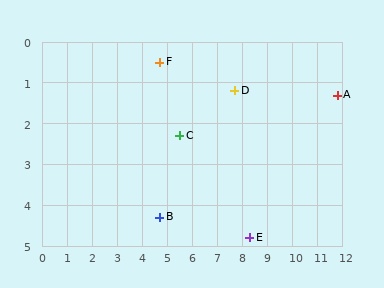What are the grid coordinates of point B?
Point B is at approximately (4.7, 4.3).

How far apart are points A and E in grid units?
Points A and E are about 4.9 grid units apart.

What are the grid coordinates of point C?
Point C is at approximately (5.5, 2.3).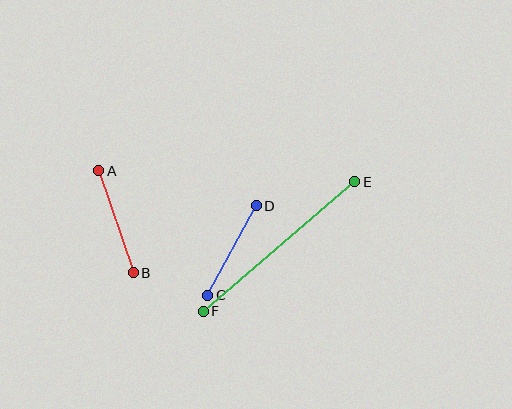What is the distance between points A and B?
The distance is approximately 108 pixels.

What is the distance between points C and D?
The distance is approximately 102 pixels.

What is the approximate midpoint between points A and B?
The midpoint is at approximately (116, 222) pixels.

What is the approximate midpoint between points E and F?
The midpoint is at approximately (279, 247) pixels.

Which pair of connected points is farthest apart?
Points E and F are farthest apart.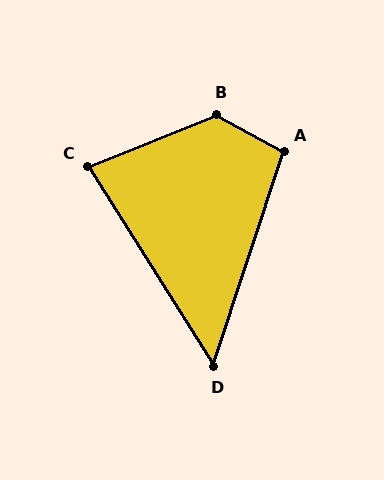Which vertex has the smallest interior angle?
D, at approximately 50 degrees.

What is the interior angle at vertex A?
Approximately 100 degrees (obtuse).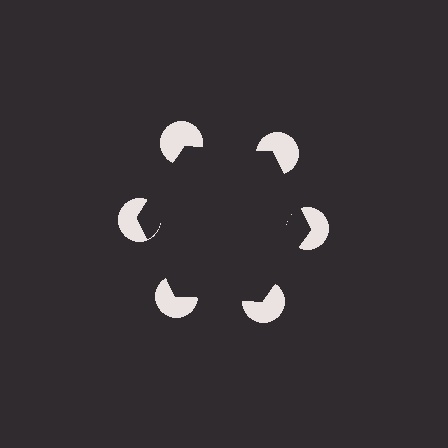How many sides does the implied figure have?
6 sides.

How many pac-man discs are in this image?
There are 6 — one at each vertex of the illusory hexagon.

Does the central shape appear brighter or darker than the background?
It typically appears slightly darker than the background, even though no actual brightness change is drawn.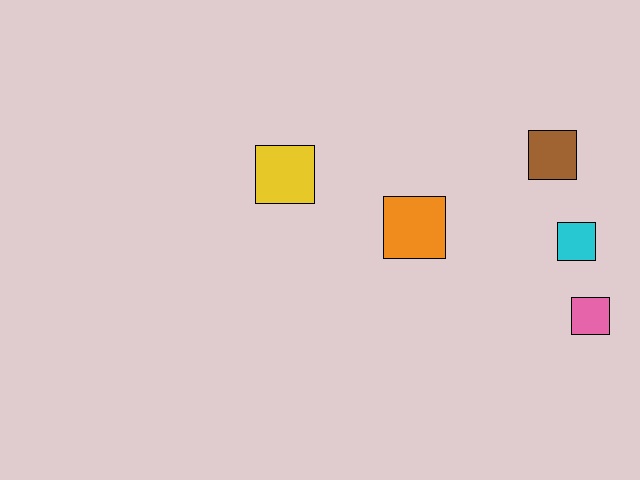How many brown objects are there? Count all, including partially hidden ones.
There is 1 brown object.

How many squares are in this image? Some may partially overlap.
There are 5 squares.